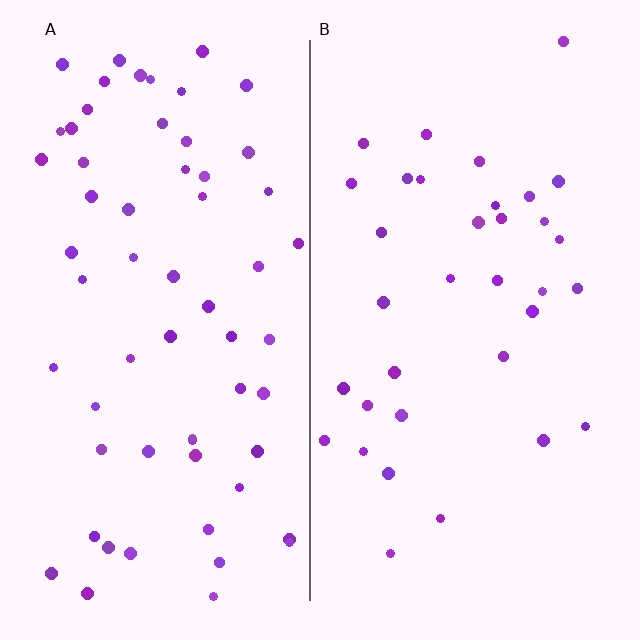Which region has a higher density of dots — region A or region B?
A (the left).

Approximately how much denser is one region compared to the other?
Approximately 1.8× — region A over region B.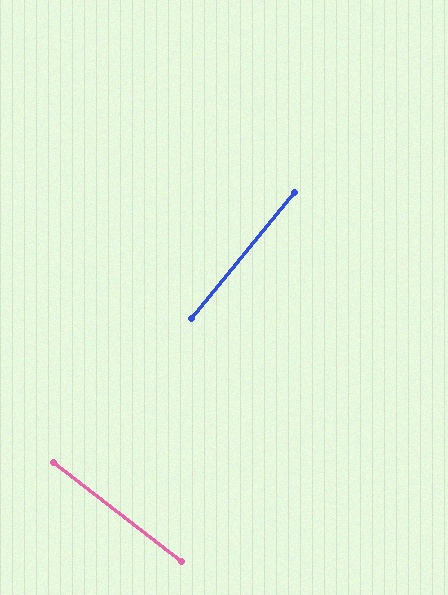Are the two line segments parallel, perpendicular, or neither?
Perpendicular — they meet at approximately 88°.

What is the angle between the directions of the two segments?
Approximately 88 degrees.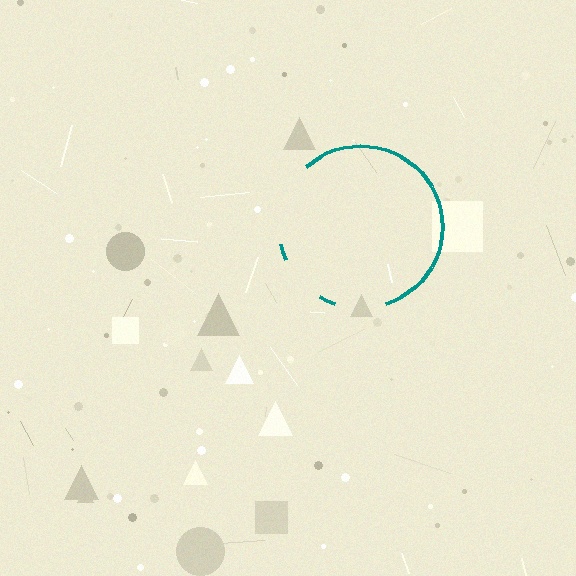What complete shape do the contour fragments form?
The contour fragments form a circle.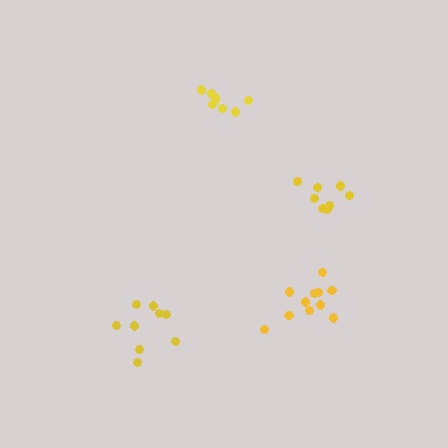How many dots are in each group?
Group 1: 9 dots, Group 2: 8 dots, Group 3: 8 dots, Group 4: 11 dots (36 total).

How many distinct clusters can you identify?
There are 4 distinct clusters.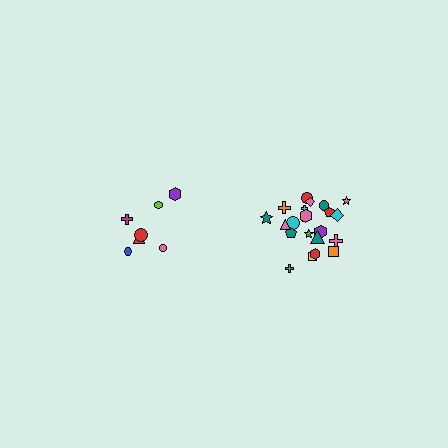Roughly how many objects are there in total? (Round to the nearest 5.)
Roughly 30 objects in total.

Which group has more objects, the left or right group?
The right group.